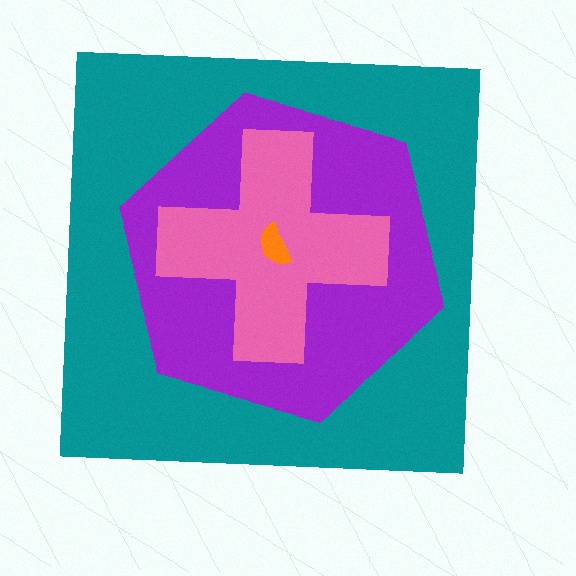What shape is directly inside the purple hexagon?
The pink cross.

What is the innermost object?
The orange semicircle.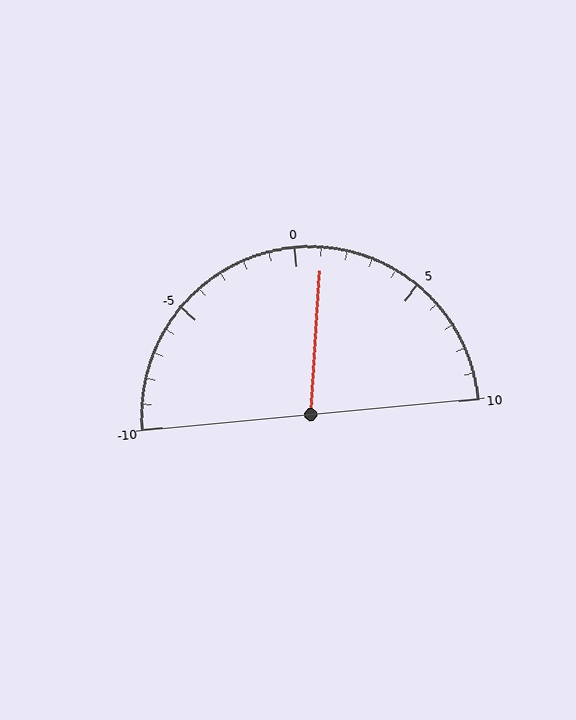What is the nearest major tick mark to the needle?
The nearest major tick mark is 0.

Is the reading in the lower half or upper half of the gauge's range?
The reading is in the upper half of the range (-10 to 10).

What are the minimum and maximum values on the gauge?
The gauge ranges from -10 to 10.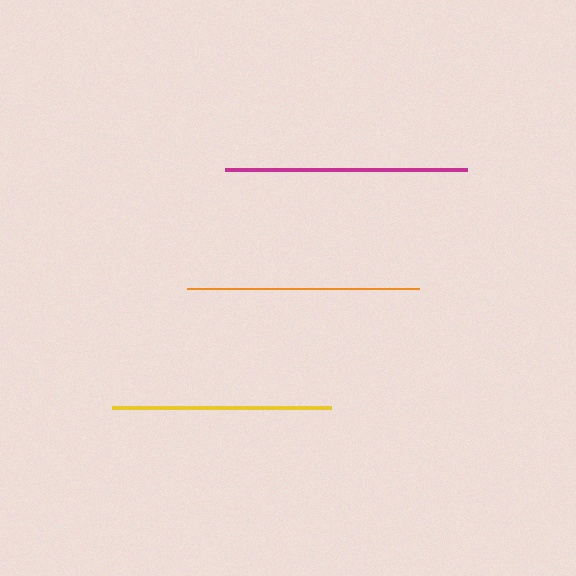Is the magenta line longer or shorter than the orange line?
The magenta line is longer than the orange line.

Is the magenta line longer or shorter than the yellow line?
The magenta line is longer than the yellow line.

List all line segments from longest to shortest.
From longest to shortest: magenta, orange, yellow.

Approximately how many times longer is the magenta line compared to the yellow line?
The magenta line is approximately 1.1 times the length of the yellow line.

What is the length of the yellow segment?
The yellow segment is approximately 218 pixels long.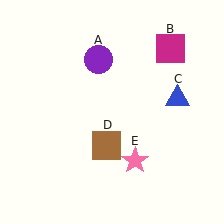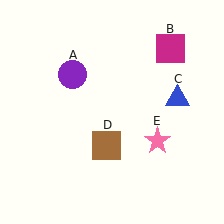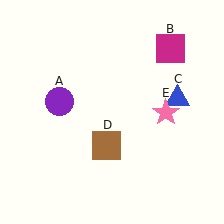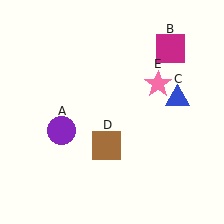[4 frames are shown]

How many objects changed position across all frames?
2 objects changed position: purple circle (object A), pink star (object E).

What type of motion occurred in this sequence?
The purple circle (object A), pink star (object E) rotated counterclockwise around the center of the scene.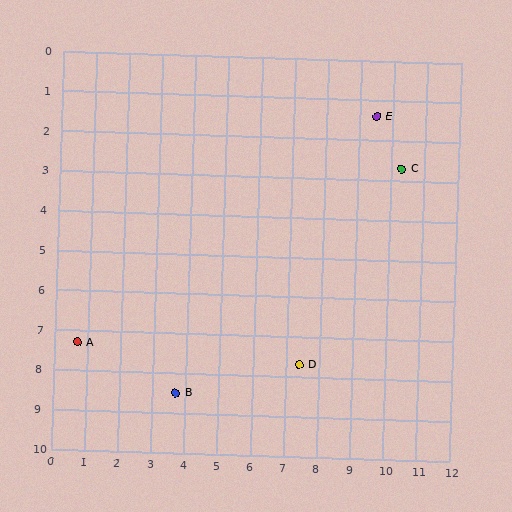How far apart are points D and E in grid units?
Points D and E are about 6.6 grid units apart.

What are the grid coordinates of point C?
Point C is at approximately (10.3, 2.7).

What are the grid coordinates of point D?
Point D is at approximately (7.4, 7.7).